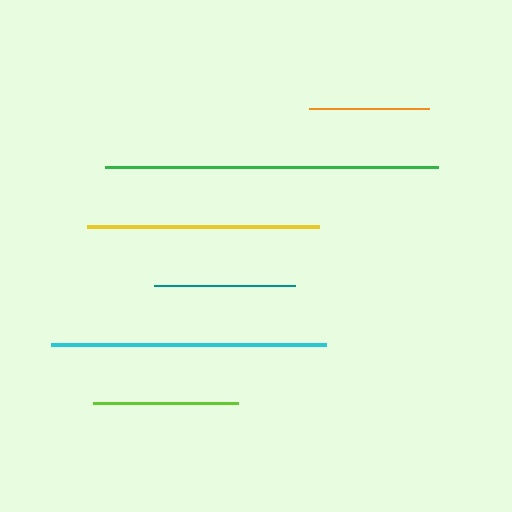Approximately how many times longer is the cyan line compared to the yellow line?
The cyan line is approximately 1.2 times the length of the yellow line.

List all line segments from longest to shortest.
From longest to shortest: green, cyan, yellow, lime, teal, orange.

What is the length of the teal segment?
The teal segment is approximately 141 pixels long.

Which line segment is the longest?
The green line is the longest at approximately 333 pixels.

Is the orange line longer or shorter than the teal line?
The teal line is longer than the orange line.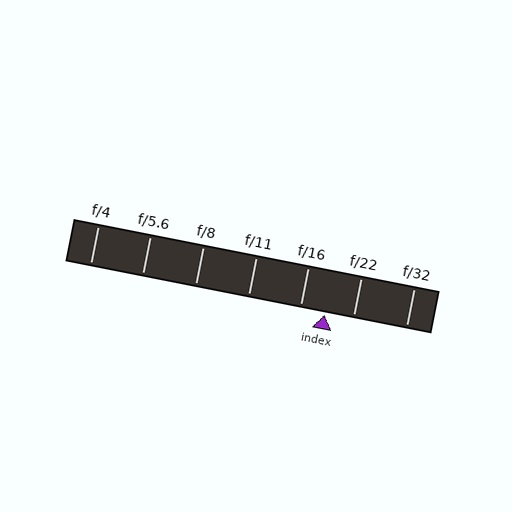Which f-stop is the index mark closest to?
The index mark is closest to f/16.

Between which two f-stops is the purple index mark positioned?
The index mark is between f/16 and f/22.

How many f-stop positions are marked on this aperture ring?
There are 7 f-stop positions marked.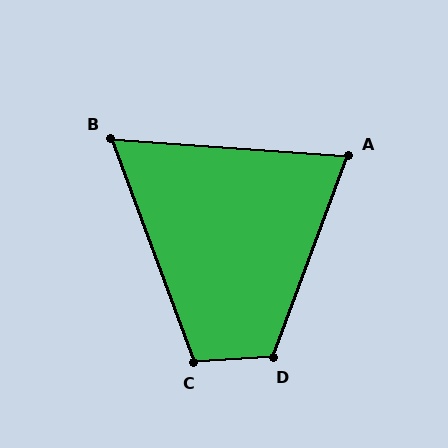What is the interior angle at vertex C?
Approximately 106 degrees (obtuse).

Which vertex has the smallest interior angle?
B, at approximately 66 degrees.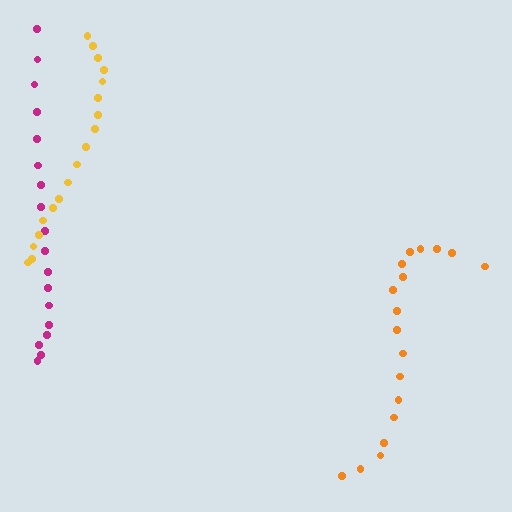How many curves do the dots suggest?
There are 3 distinct paths.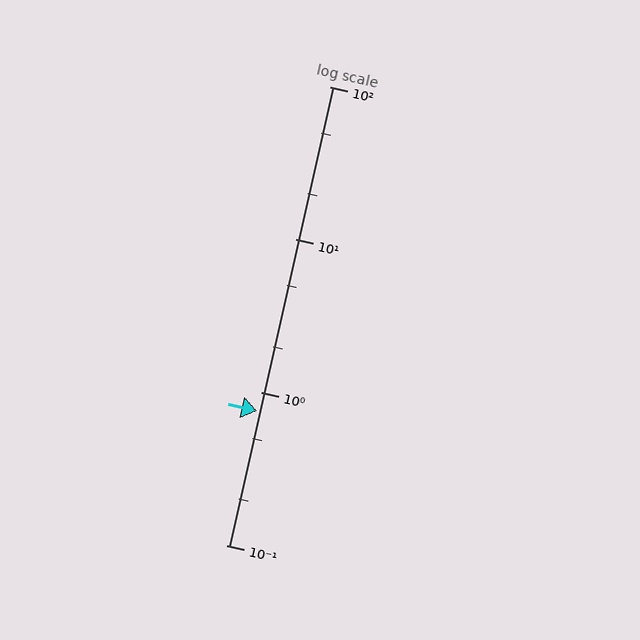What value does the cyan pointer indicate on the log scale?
The pointer indicates approximately 0.76.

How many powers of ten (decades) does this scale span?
The scale spans 3 decades, from 0.1 to 100.